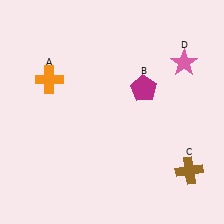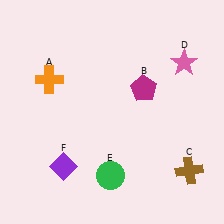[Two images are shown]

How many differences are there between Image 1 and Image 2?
There are 2 differences between the two images.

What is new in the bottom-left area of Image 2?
A purple diamond (F) was added in the bottom-left area of Image 2.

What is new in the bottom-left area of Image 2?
A green circle (E) was added in the bottom-left area of Image 2.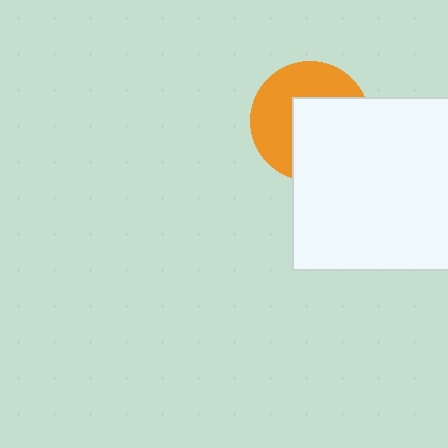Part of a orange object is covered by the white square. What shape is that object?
It is a circle.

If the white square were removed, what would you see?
You would see the complete orange circle.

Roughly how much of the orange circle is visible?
About half of it is visible (roughly 49%).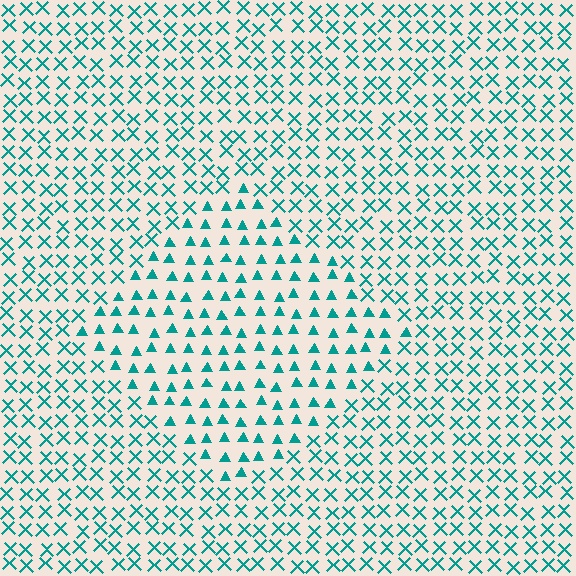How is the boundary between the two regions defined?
The boundary is defined by a change in element shape: triangles inside vs. X marks outside. All elements share the same color and spacing.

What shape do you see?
I see a diamond.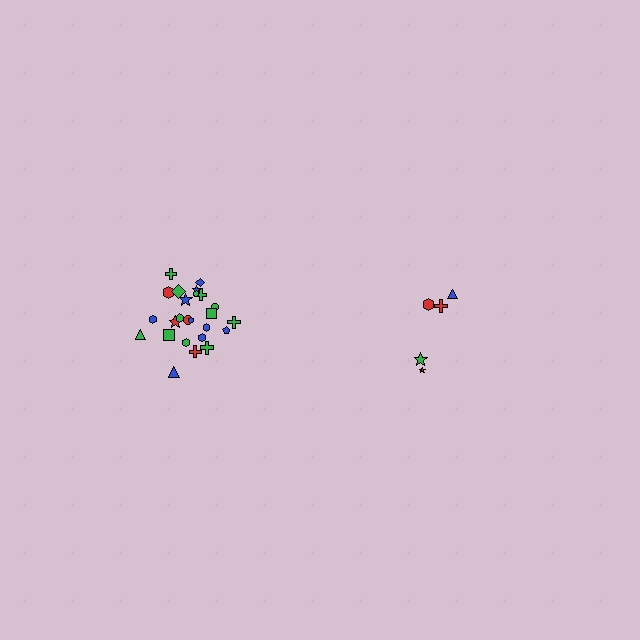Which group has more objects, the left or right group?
The left group.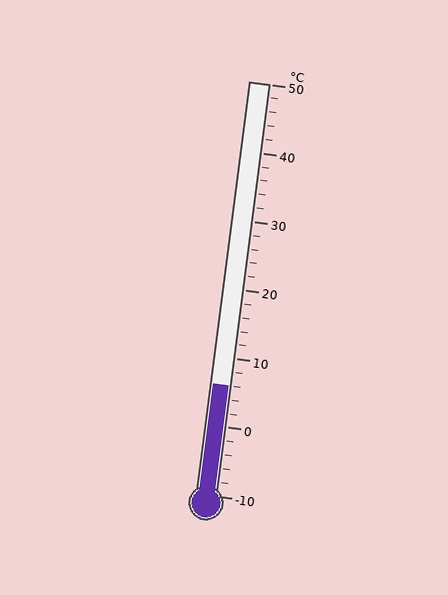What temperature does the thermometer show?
The thermometer shows approximately 6°C.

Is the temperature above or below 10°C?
The temperature is below 10°C.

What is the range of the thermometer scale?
The thermometer scale ranges from -10°C to 50°C.